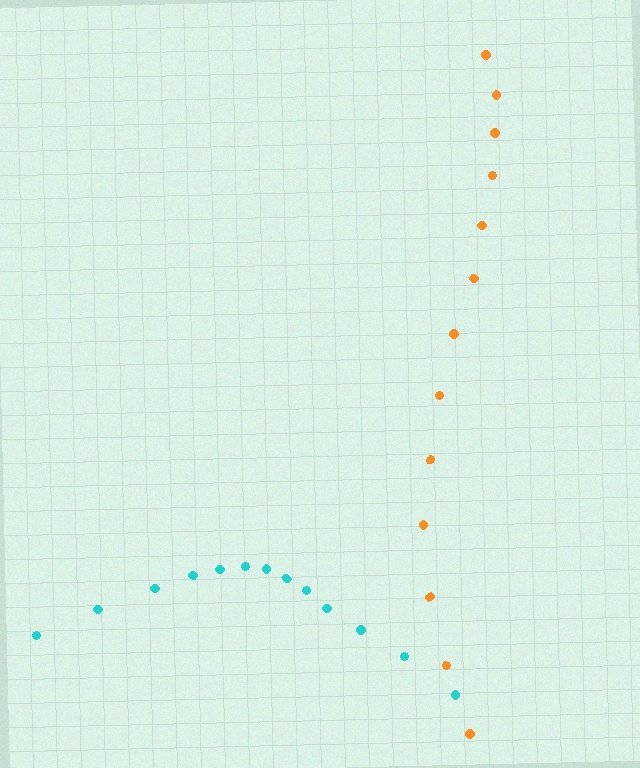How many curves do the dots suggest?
There are 2 distinct paths.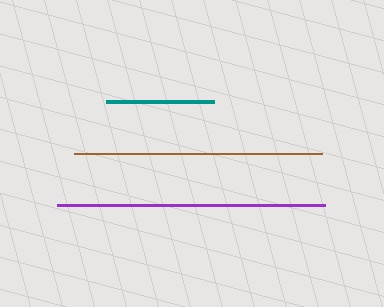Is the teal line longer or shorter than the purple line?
The purple line is longer than the teal line.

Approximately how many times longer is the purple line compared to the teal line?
The purple line is approximately 2.5 times the length of the teal line.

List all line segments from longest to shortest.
From longest to shortest: purple, brown, teal.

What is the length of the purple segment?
The purple segment is approximately 268 pixels long.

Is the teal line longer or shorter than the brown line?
The brown line is longer than the teal line.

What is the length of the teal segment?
The teal segment is approximately 109 pixels long.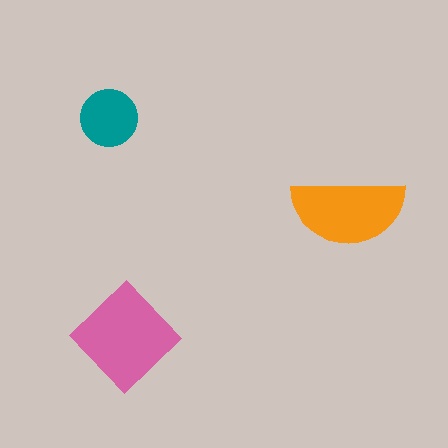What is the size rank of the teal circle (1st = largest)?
3rd.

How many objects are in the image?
There are 3 objects in the image.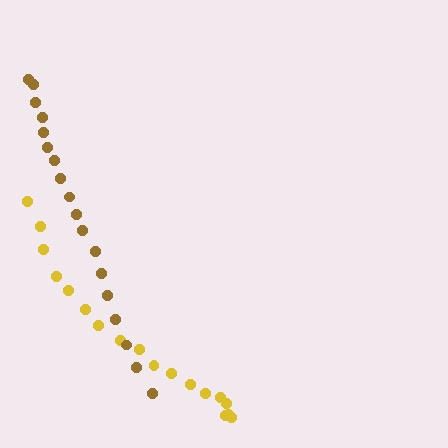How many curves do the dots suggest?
There are 2 distinct paths.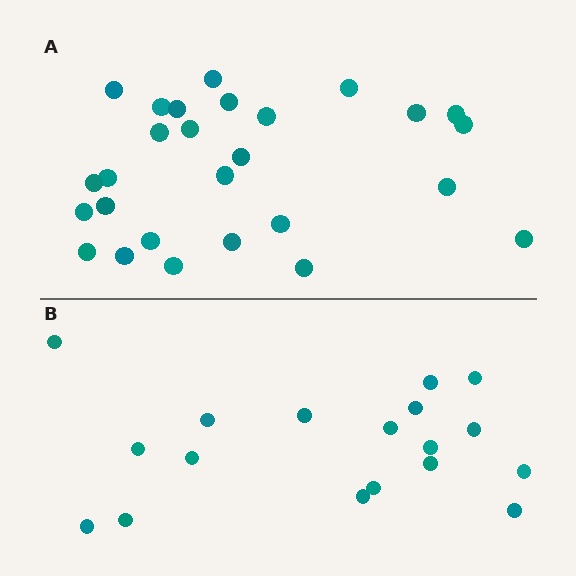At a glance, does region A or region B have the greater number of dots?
Region A (the top region) has more dots.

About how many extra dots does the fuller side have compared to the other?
Region A has roughly 8 or so more dots than region B.